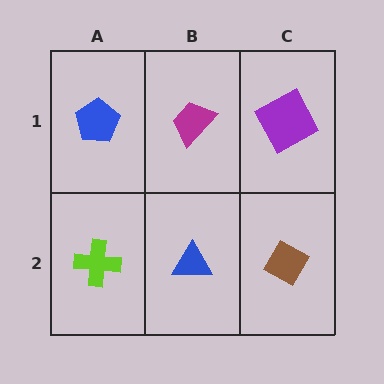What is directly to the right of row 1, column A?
A magenta trapezoid.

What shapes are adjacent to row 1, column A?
A lime cross (row 2, column A), a magenta trapezoid (row 1, column B).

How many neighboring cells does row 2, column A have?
2.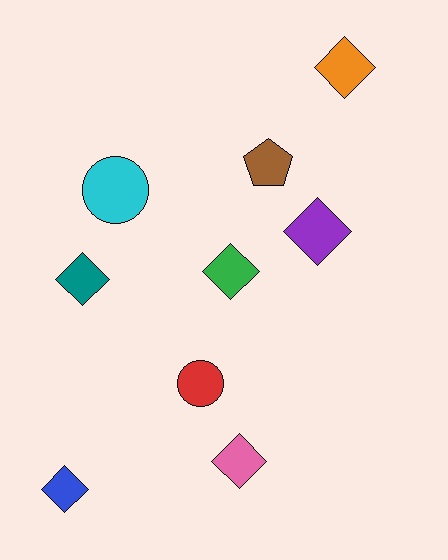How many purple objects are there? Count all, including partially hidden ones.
There is 1 purple object.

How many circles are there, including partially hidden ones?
There are 2 circles.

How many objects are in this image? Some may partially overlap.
There are 9 objects.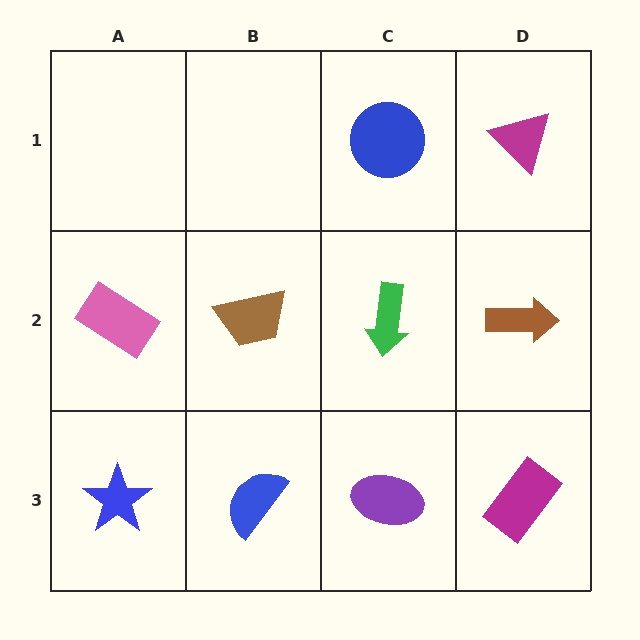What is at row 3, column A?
A blue star.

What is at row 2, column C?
A green arrow.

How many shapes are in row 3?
4 shapes.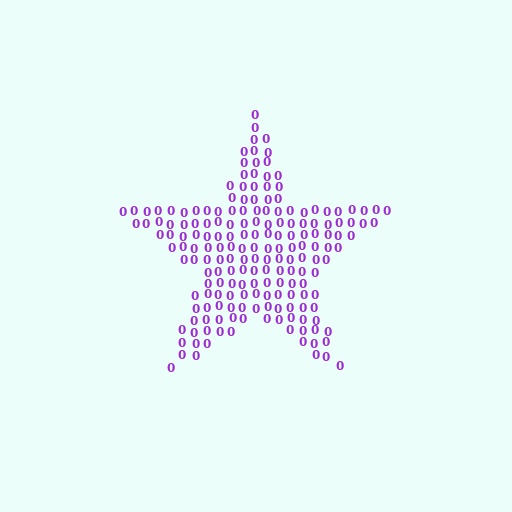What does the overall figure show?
The overall figure shows a star.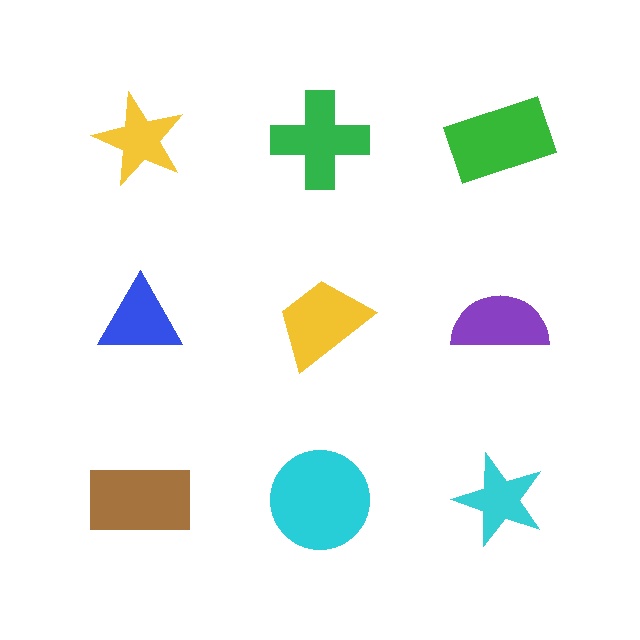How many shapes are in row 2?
3 shapes.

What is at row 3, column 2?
A cyan circle.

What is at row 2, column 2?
A yellow trapezoid.